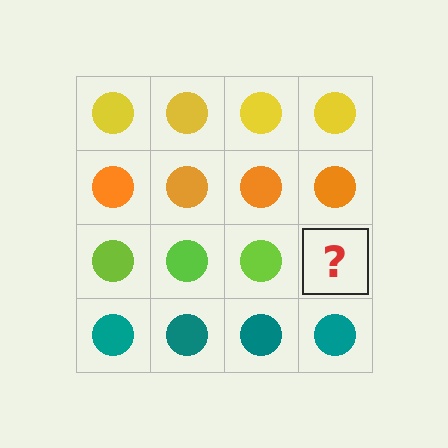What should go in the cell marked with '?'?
The missing cell should contain a lime circle.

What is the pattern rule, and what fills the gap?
The rule is that each row has a consistent color. The gap should be filled with a lime circle.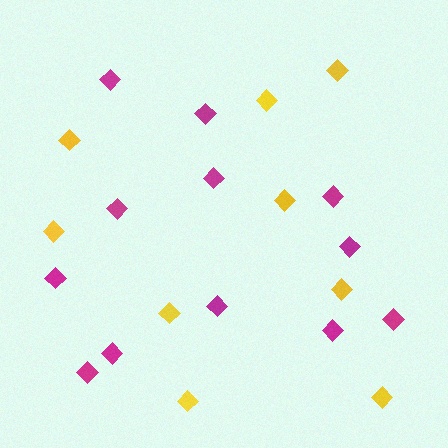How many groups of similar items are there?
There are 2 groups: one group of magenta diamonds (12) and one group of yellow diamonds (9).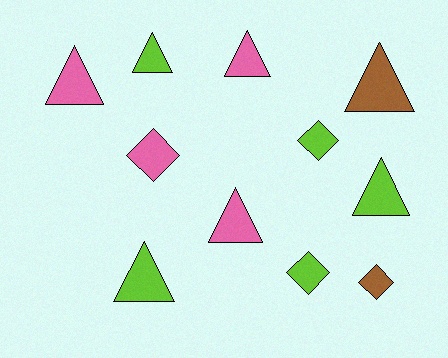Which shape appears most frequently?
Triangle, with 7 objects.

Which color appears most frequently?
Lime, with 5 objects.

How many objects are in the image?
There are 11 objects.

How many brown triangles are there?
There is 1 brown triangle.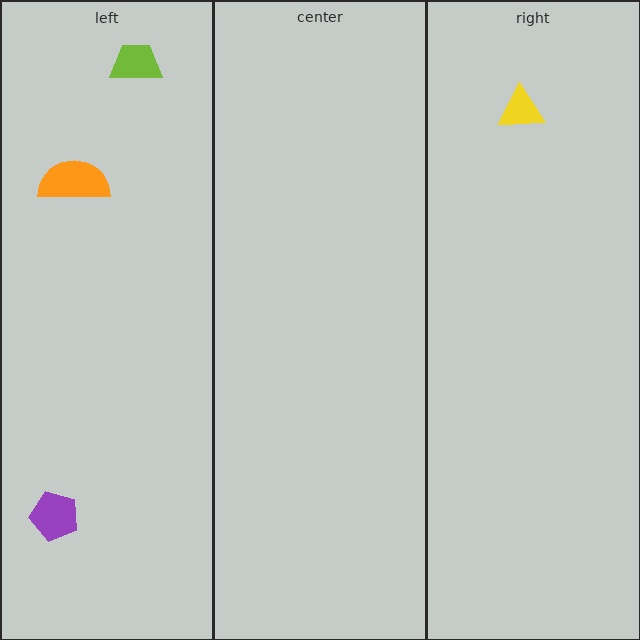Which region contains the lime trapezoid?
The left region.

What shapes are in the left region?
The orange semicircle, the purple pentagon, the lime trapezoid.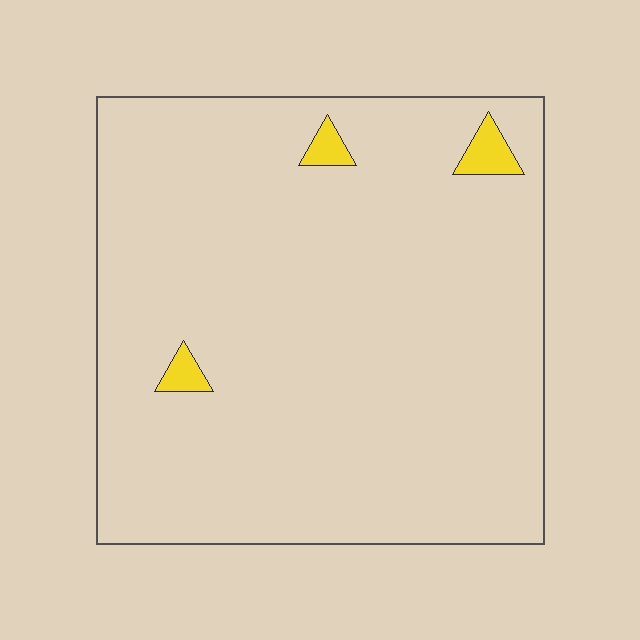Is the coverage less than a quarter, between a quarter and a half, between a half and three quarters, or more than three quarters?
Less than a quarter.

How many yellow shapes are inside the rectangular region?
3.